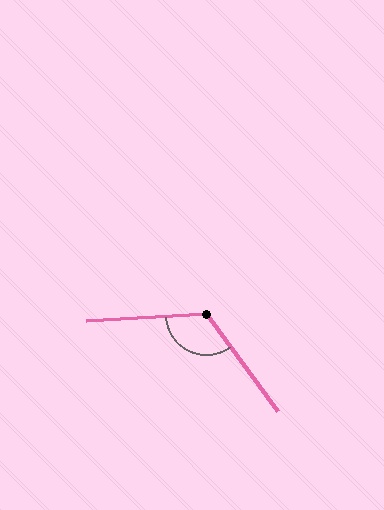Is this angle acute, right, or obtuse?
It is obtuse.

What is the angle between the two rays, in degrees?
Approximately 123 degrees.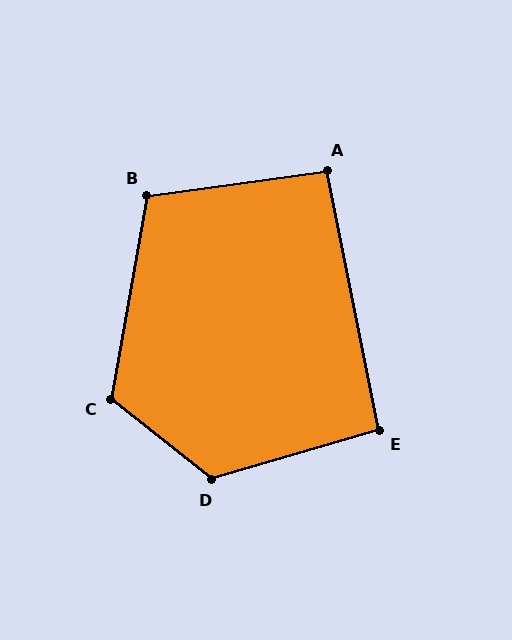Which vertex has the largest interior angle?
D, at approximately 125 degrees.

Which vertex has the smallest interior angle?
A, at approximately 93 degrees.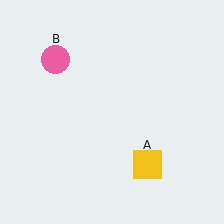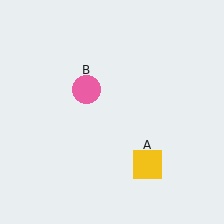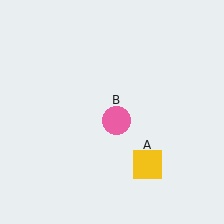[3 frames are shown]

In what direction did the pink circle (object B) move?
The pink circle (object B) moved down and to the right.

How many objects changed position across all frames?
1 object changed position: pink circle (object B).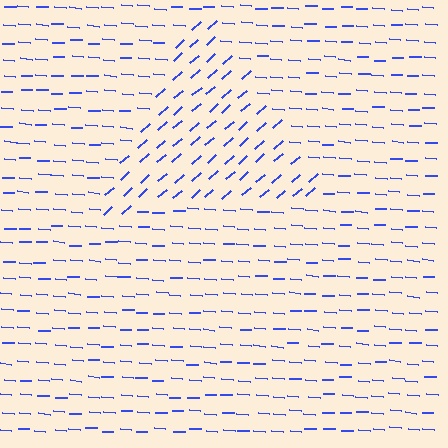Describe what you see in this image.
The image is filled with small blue line segments. A triangle region in the image has lines oriented differently from the surrounding lines, creating a visible texture boundary.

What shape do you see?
I see a triangle.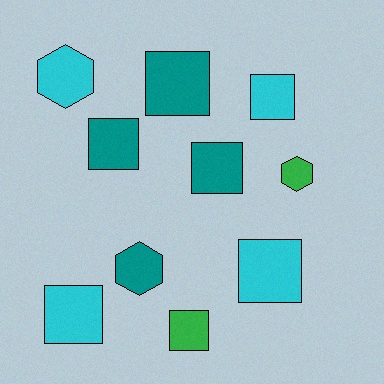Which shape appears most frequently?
Square, with 7 objects.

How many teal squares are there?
There are 3 teal squares.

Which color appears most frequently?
Cyan, with 4 objects.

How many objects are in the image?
There are 10 objects.